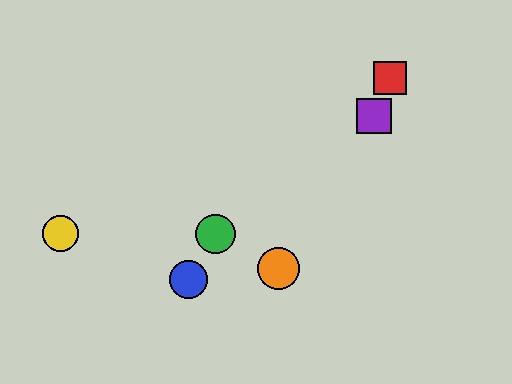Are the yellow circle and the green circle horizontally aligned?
Yes, both are at y≈234.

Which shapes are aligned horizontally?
The green circle, the yellow circle are aligned horizontally.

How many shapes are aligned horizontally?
2 shapes (the green circle, the yellow circle) are aligned horizontally.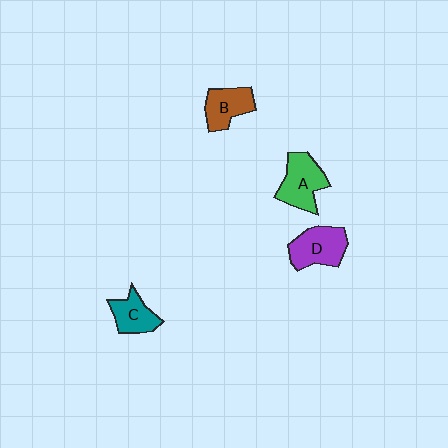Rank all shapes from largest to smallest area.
From largest to smallest: A (green), D (purple), B (brown), C (teal).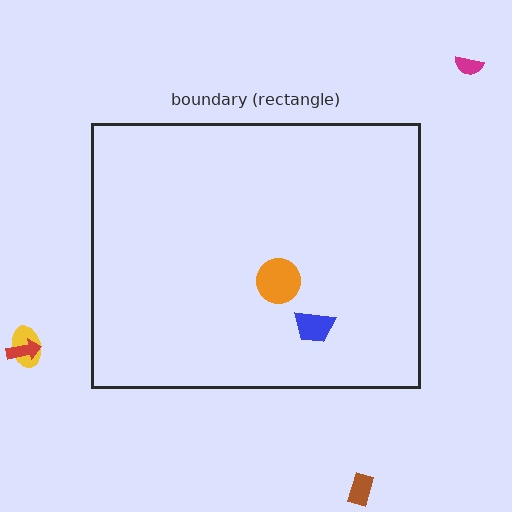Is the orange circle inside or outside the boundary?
Inside.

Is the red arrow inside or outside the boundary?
Outside.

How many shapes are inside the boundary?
2 inside, 4 outside.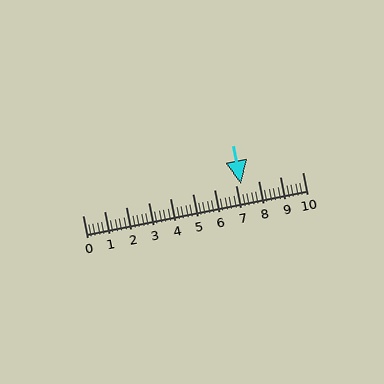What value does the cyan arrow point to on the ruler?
The cyan arrow points to approximately 7.2.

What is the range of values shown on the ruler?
The ruler shows values from 0 to 10.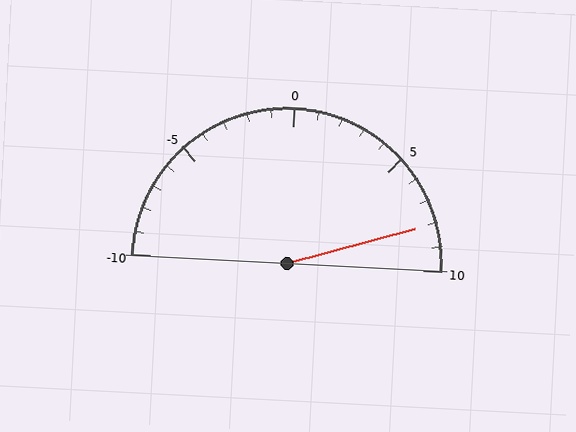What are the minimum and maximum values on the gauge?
The gauge ranges from -10 to 10.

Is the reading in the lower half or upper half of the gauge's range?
The reading is in the upper half of the range (-10 to 10).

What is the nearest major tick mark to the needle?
The nearest major tick mark is 10.